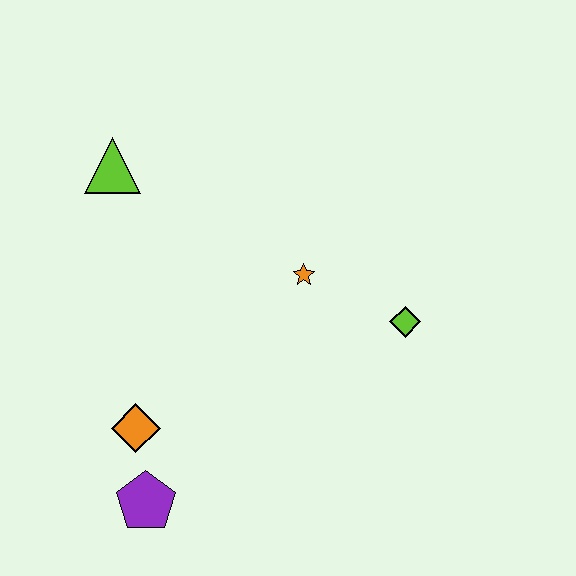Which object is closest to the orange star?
The lime diamond is closest to the orange star.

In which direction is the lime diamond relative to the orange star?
The lime diamond is to the right of the orange star.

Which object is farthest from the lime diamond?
The lime triangle is farthest from the lime diamond.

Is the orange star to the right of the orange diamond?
Yes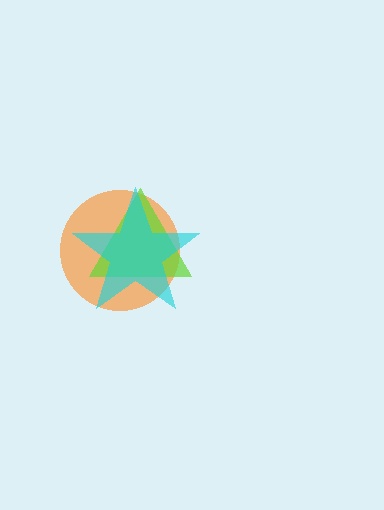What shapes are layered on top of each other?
The layered shapes are: an orange circle, a lime triangle, a cyan star.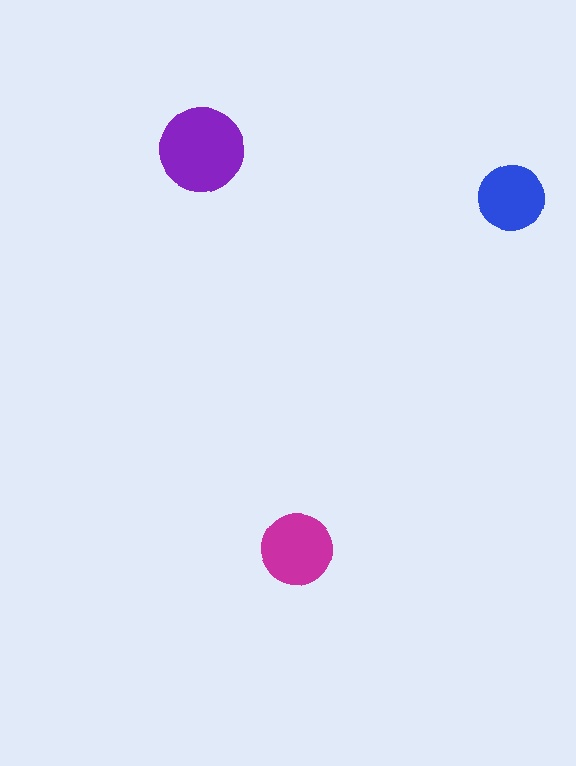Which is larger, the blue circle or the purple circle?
The purple one.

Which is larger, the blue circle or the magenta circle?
The magenta one.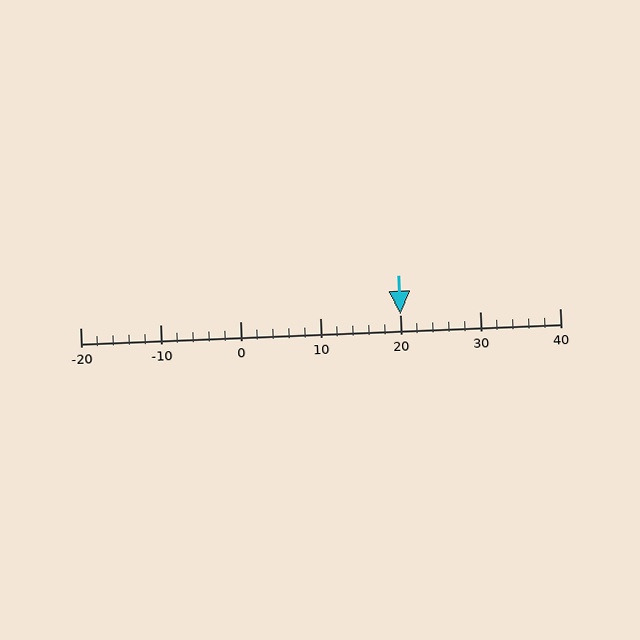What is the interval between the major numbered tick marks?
The major tick marks are spaced 10 units apart.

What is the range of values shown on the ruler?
The ruler shows values from -20 to 40.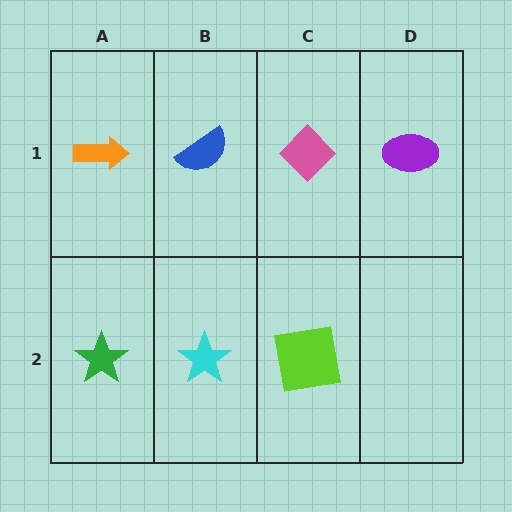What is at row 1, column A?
An orange arrow.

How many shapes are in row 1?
4 shapes.